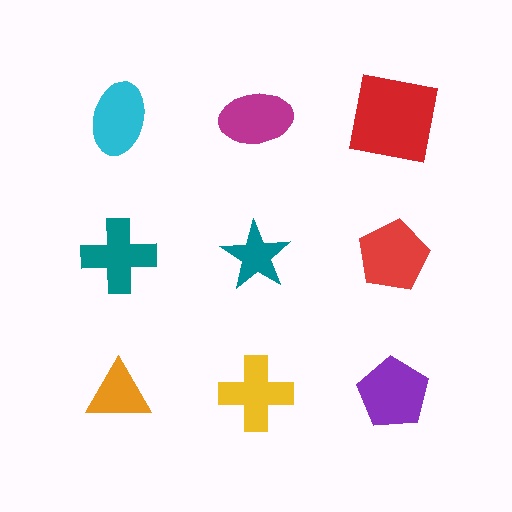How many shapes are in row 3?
3 shapes.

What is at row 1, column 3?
A red square.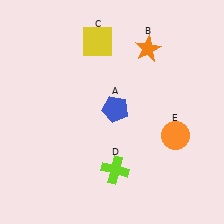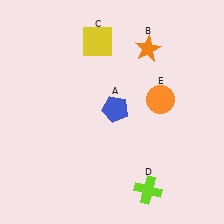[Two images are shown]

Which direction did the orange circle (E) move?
The orange circle (E) moved up.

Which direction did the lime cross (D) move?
The lime cross (D) moved right.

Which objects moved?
The objects that moved are: the lime cross (D), the orange circle (E).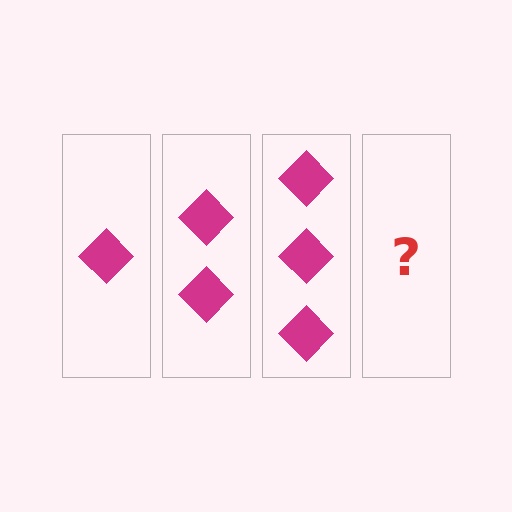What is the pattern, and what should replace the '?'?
The pattern is that each step adds one more diamond. The '?' should be 4 diamonds.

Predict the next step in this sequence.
The next step is 4 diamonds.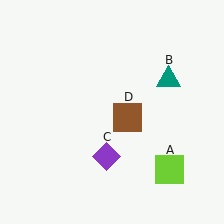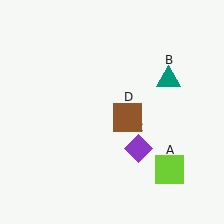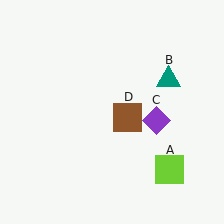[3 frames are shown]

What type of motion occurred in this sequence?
The purple diamond (object C) rotated counterclockwise around the center of the scene.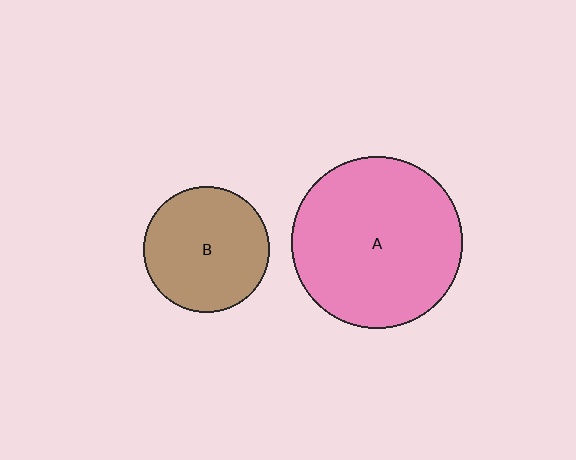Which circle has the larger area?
Circle A (pink).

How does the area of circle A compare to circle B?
Approximately 1.9 times.